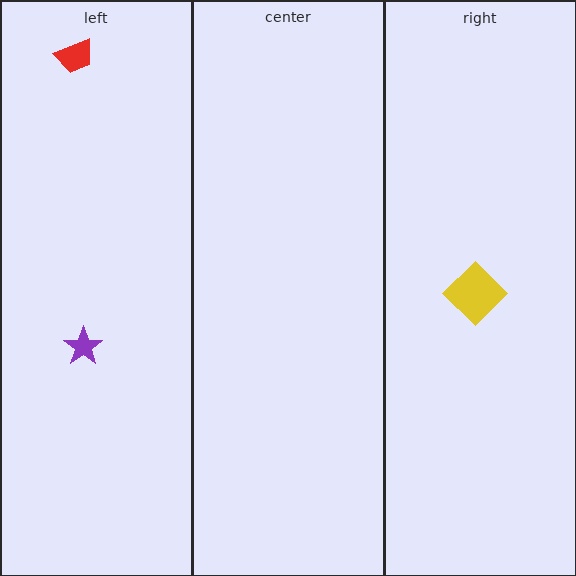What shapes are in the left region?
The purple star, the red trapezoid.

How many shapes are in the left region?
2.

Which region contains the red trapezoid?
The left region.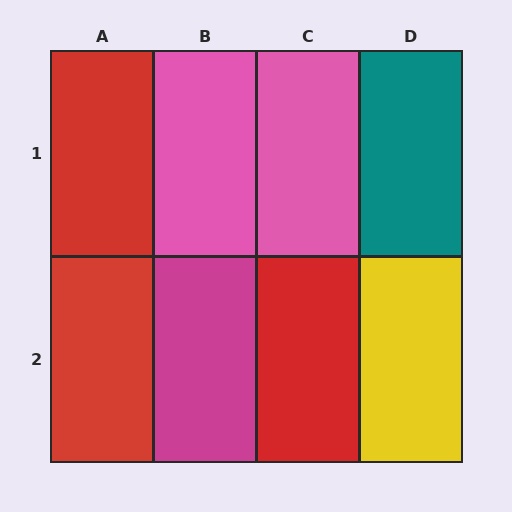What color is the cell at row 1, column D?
Teal.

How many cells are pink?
2 cells are pink.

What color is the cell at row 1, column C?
Pink.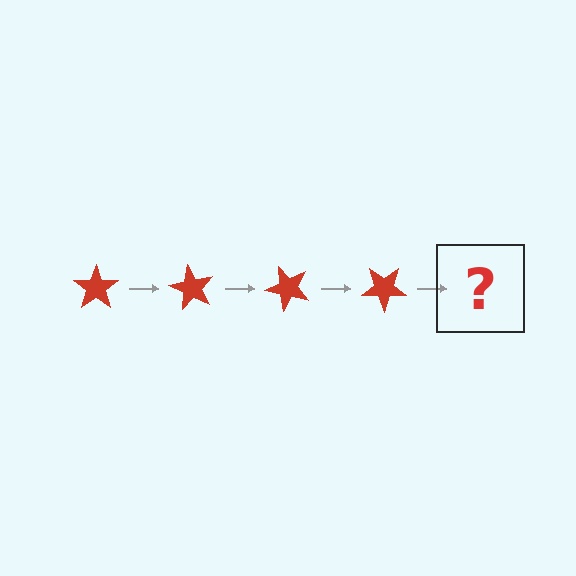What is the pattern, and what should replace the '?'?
The pattern is that the star rotates 60 degrees each step. The '?' should be a red star rotated 240 degrees.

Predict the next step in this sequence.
The next step is a red star rotated 240 degrees.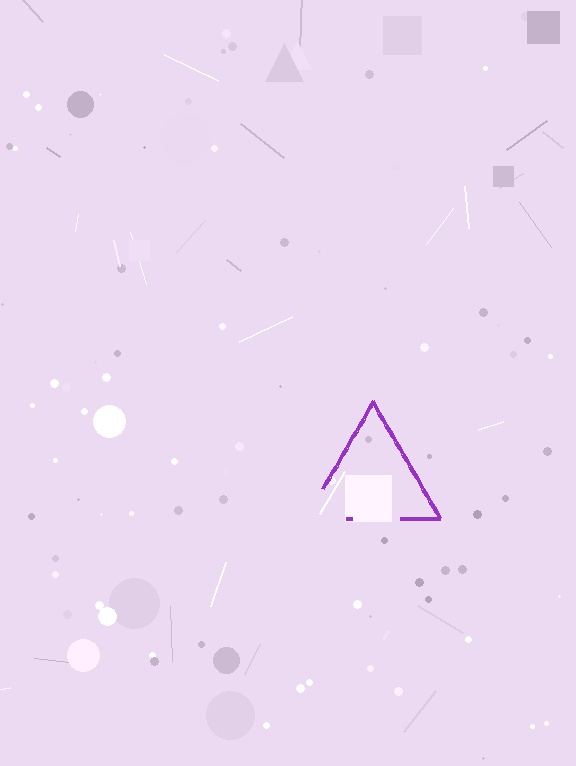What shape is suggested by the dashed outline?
The dashed outline suggests a triangle.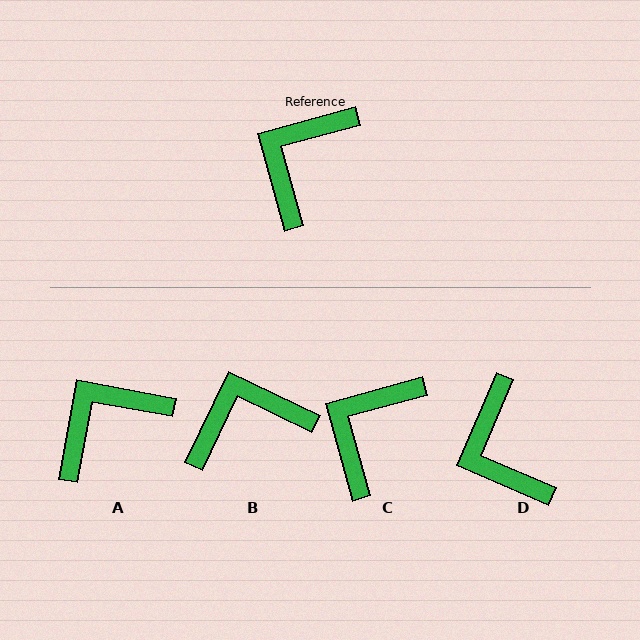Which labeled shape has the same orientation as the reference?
C.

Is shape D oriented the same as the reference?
No, it is off by about 51 degrees.